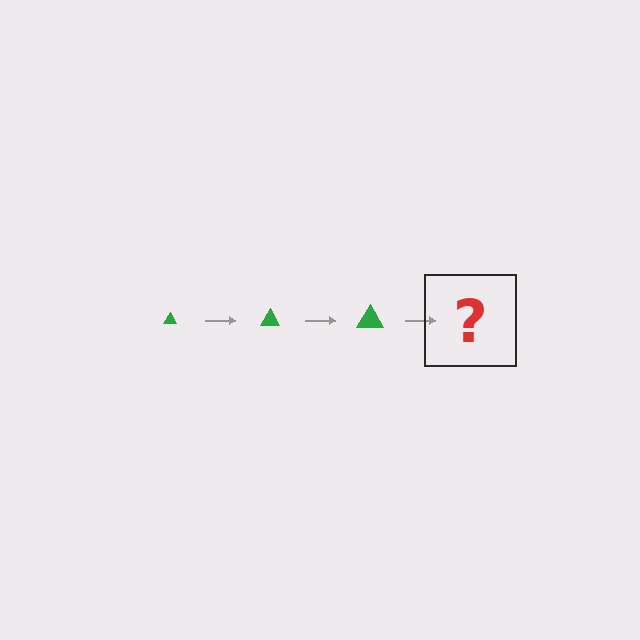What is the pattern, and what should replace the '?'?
The pattern is that the triangle gets progressively larger each step. The '?' should be a green triangle, larger than the previous one.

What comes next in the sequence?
The next element should be a green triangle, larger than the previous one.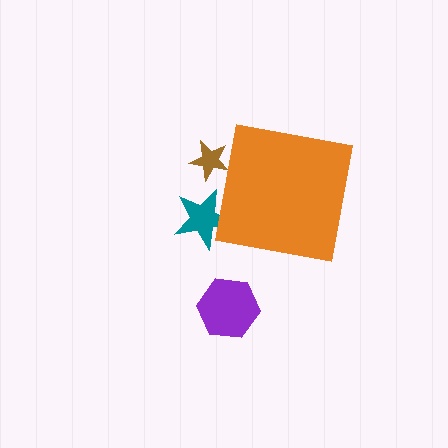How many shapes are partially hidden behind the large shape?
2 shapes are partially hidden.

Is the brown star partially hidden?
Yes, the brown star is partially hidden behind the orange square.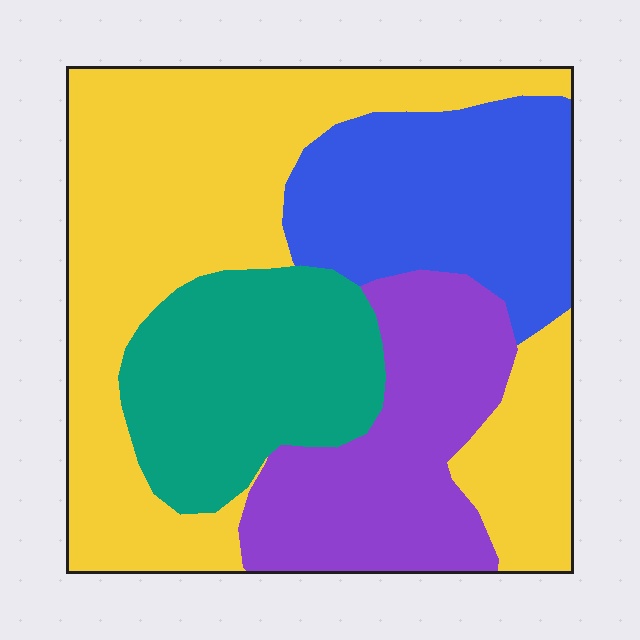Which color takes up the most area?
Yellow, at roughly 40%.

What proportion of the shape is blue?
Blue covers 19% of the shape.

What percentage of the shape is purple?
Purple takes up about one fifth (1/5) of the shape.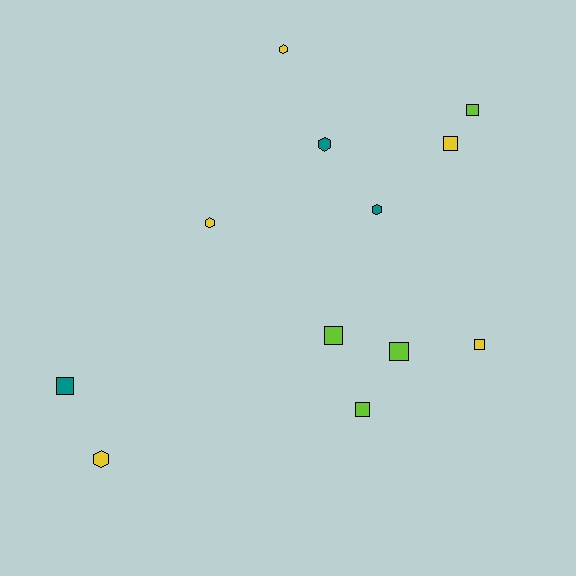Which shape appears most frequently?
Square, with 7 objects.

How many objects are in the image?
There are 12 objects.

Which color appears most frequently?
Yellow, with 5 objects.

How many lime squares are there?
There are 4 lime squares.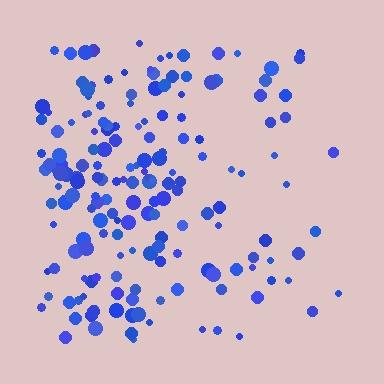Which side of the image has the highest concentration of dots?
The left.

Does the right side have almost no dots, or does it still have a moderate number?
Still a moderate number, just noticeably fewer than the left.